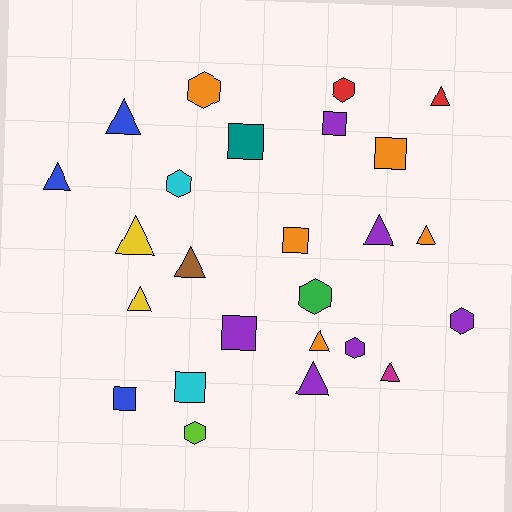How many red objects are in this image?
There are 2 red objects.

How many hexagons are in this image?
There are 7 hexagons.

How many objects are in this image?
There are 25 objects.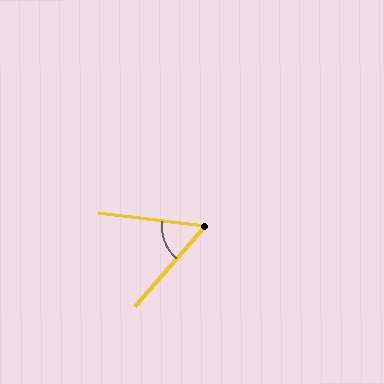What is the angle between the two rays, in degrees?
Approximately 56 degrees.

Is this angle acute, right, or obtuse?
It is acute.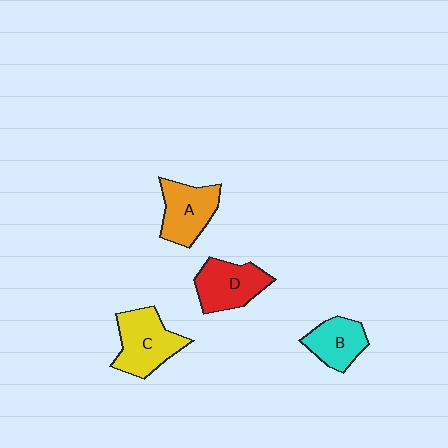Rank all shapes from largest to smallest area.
From largest to smallest: C (yellow), D (red), A (orange), B (cyan).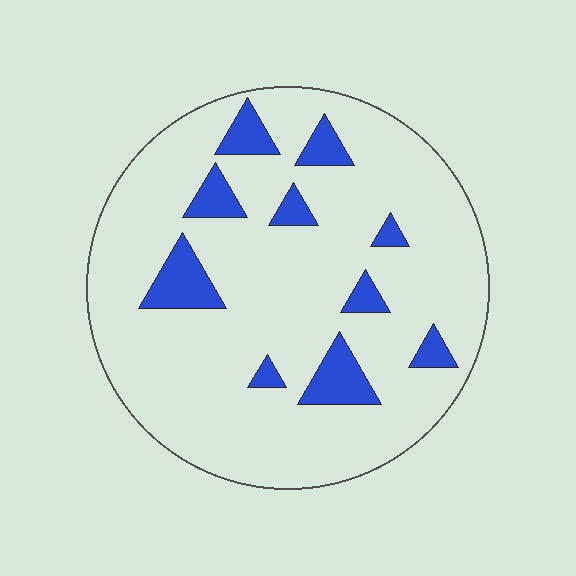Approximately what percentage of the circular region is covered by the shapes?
Approximately 15%.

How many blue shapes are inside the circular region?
10.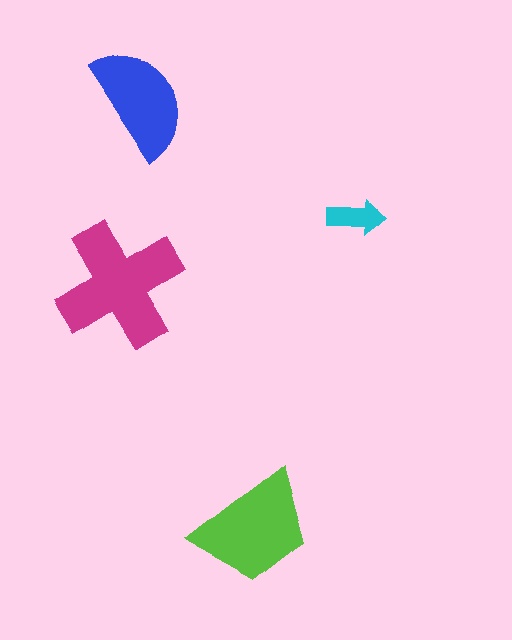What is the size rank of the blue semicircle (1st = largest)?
3rd.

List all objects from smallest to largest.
The cyan arrow, the blue semicircle, the lime trapezoid, the magenta cross.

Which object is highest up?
The blue semicircle is topmost.